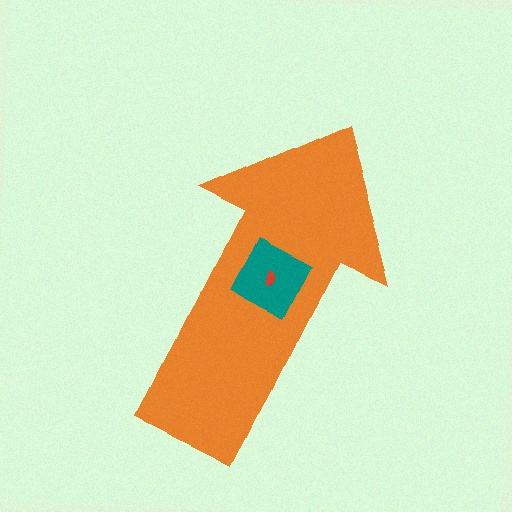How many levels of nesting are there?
3.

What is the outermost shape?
The orange arrow.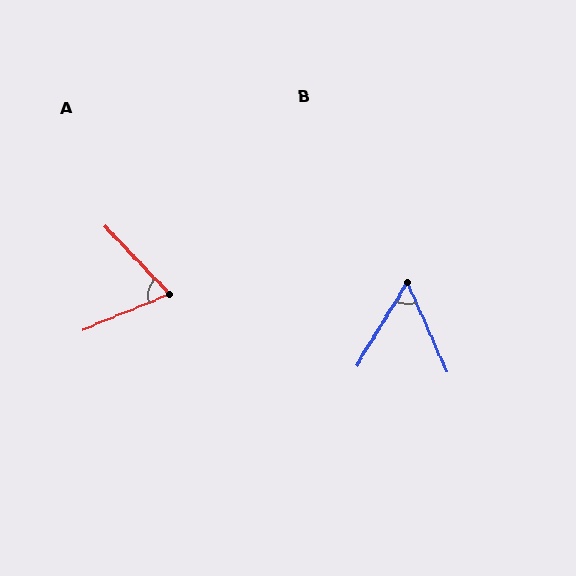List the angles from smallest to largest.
B (55°), A (69°).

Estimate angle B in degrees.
Approximately 55 degrees.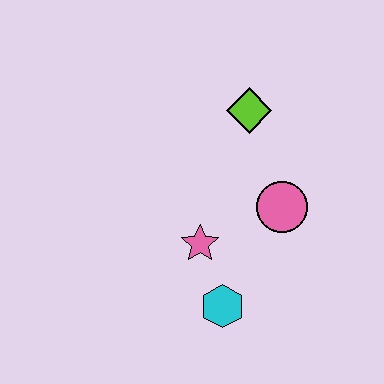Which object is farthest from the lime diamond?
The cyan hexagon is farthest from the lime diamond.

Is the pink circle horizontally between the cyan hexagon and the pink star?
No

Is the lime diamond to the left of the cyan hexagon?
No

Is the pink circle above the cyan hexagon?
Yes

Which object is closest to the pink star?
The cyan hexagon is closest to the pink star.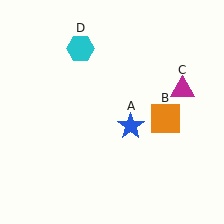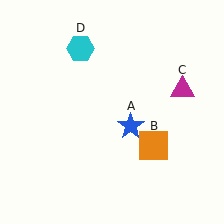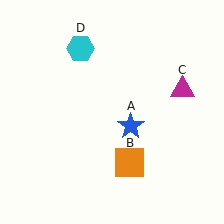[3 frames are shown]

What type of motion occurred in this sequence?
The orange square (object B) rotated clockwise around the center of the scene.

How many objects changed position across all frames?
1 object changed position: orange square (object B).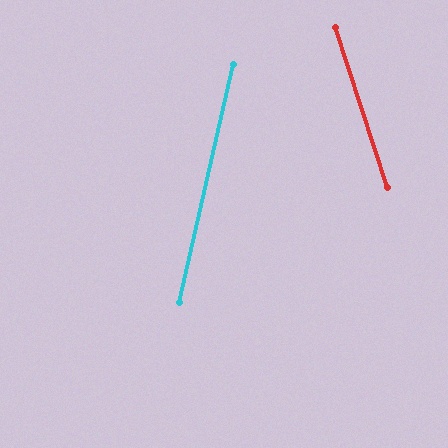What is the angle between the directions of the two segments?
Approximately 31 degrees.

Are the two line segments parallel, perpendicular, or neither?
Neither parallel nor perpendicular — they differ by about 31°.